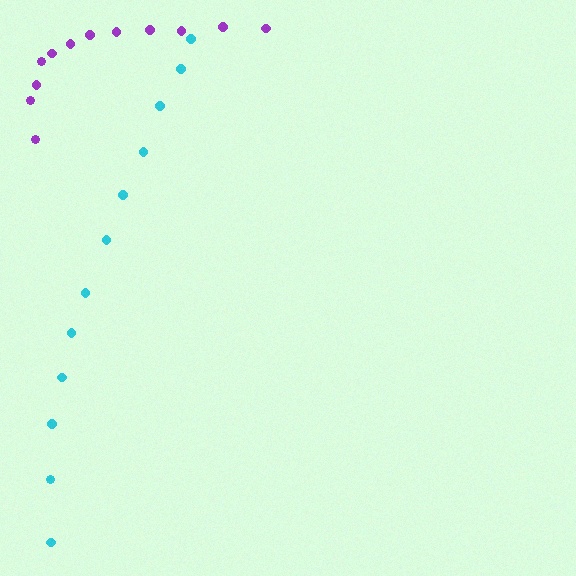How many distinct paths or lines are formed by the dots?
There are 2 distinct paths.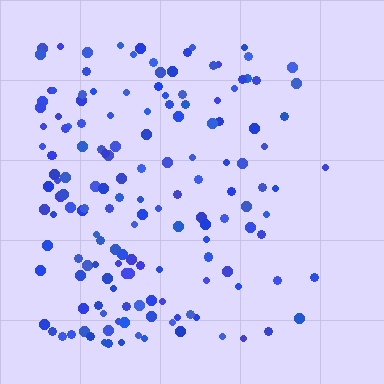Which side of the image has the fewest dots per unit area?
The right.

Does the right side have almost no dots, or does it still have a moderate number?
Still a moderate number, just noticeably fewer than the left.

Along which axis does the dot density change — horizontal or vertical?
Horizontal.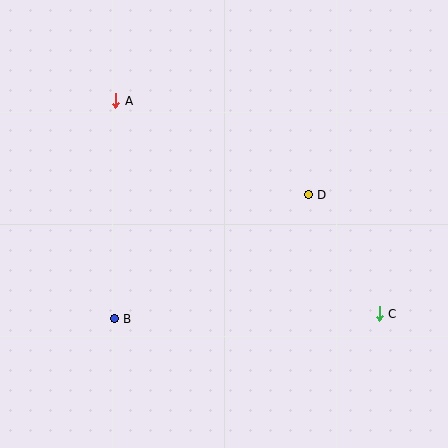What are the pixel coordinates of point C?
Point C is at (379, 314).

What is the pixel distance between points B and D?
The distance between B and D is 230 pixels.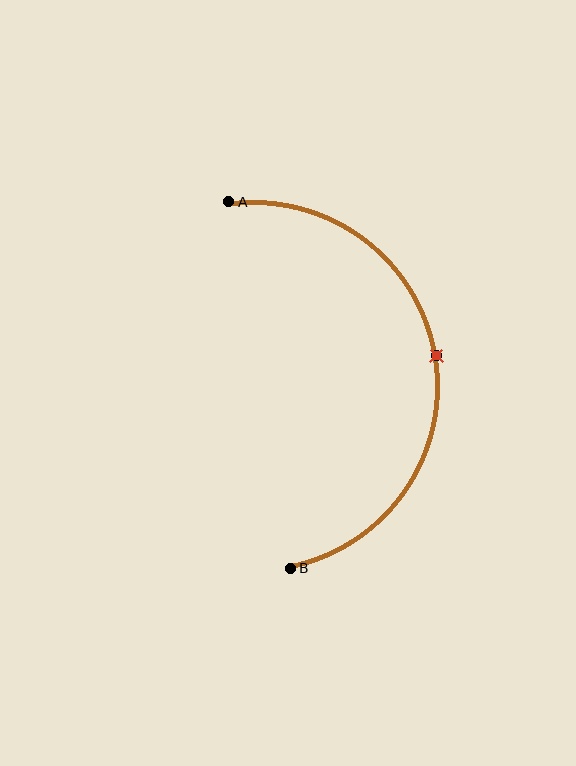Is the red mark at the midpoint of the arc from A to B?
Yes. The red mark lies on the arc at equal arc-length from both A and B — it is the arc midpoint.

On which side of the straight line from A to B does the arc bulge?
The arc bulges to the right of the straight line connecting A and B.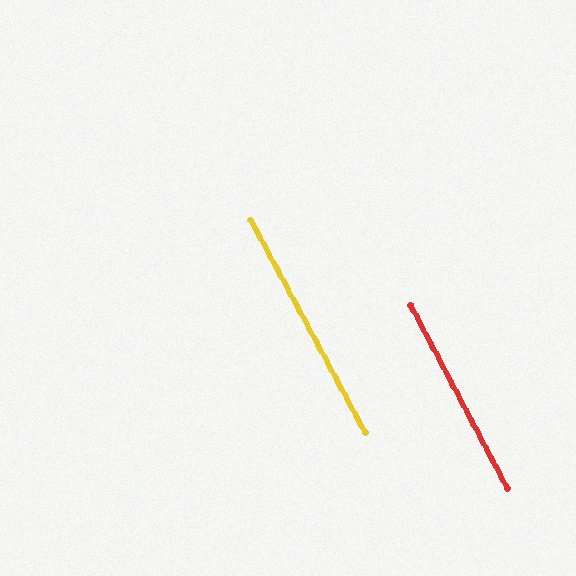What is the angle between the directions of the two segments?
Approximately 0 degrees.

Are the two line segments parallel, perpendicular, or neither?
Parallel — their directions differ by only 0.4°.